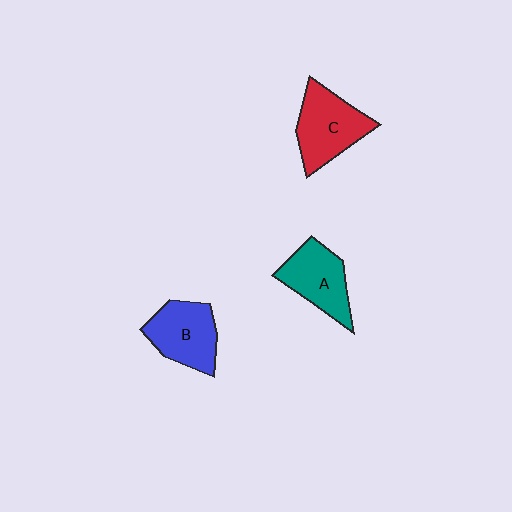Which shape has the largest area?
Shape C (red).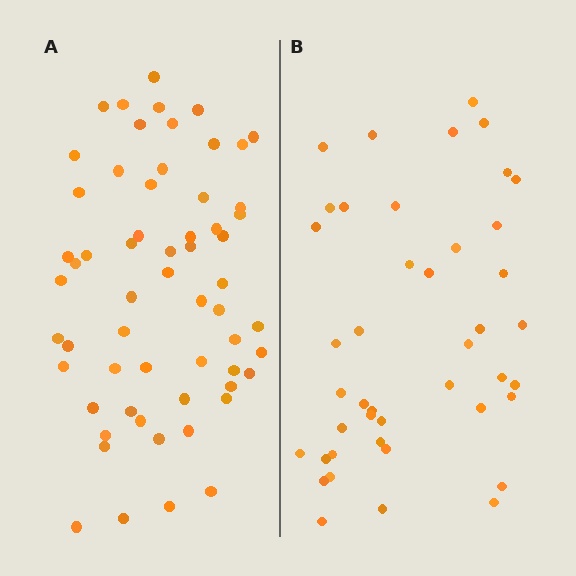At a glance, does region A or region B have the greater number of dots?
Region A (the left region) has more dots.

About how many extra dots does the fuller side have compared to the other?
Region A has approximately 15 more dots than region B.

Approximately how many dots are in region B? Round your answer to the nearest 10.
About 40 dots. (The exact count is 43, which rounds to 40.)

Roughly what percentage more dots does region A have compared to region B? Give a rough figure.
About 40% more.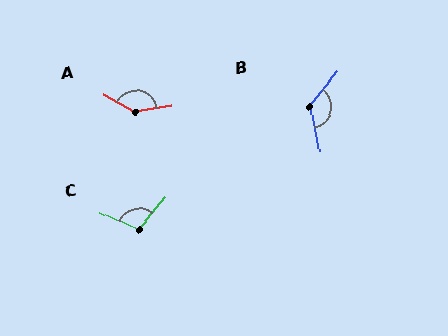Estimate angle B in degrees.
Approximately 129 degrees.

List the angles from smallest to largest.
C (106°), B (129°), A (143°).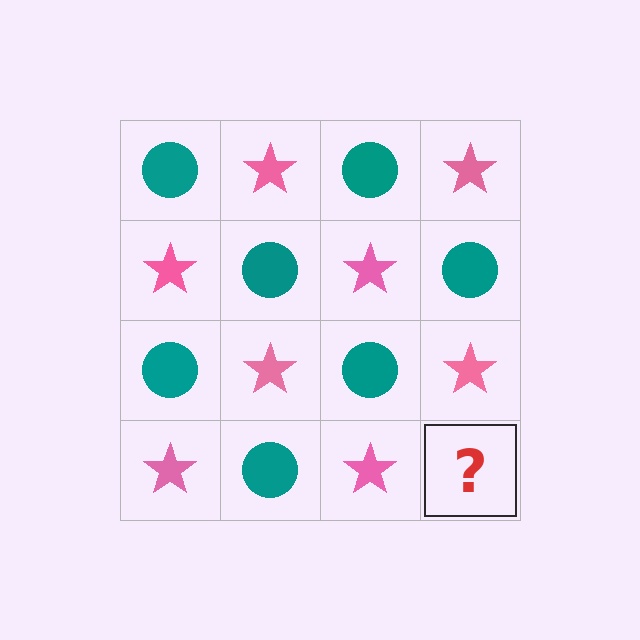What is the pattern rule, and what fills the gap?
The rule is that it alternates teal circle and pink star in a checkerboard pattern. The gap should be filled with a teal circle.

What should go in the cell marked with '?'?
The missing cell should contain a teal circle.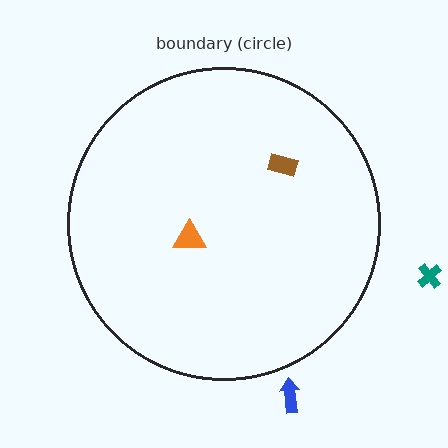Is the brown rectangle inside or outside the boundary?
Inside.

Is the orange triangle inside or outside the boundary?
Inside.